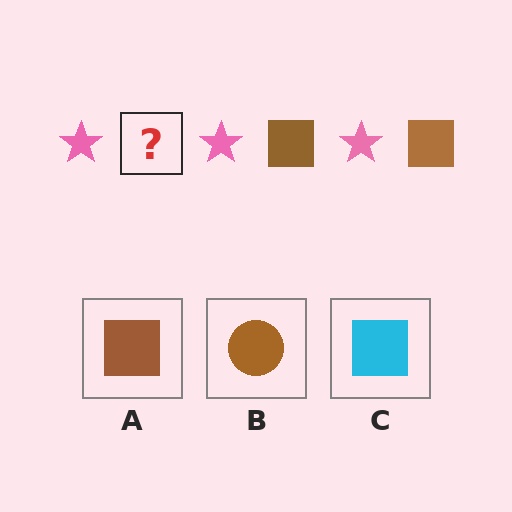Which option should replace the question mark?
Option A.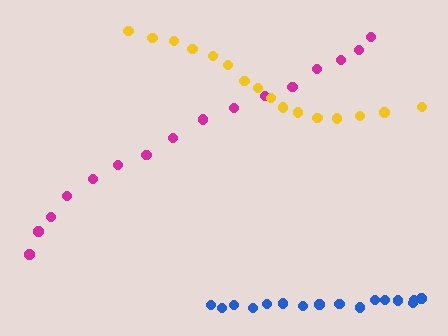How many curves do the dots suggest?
There are 3 distinct paths.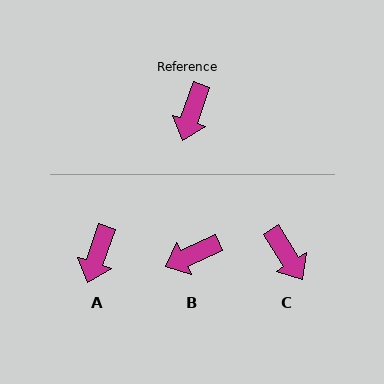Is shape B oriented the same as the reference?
No, it is off by about 46 degrees.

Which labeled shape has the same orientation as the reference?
A.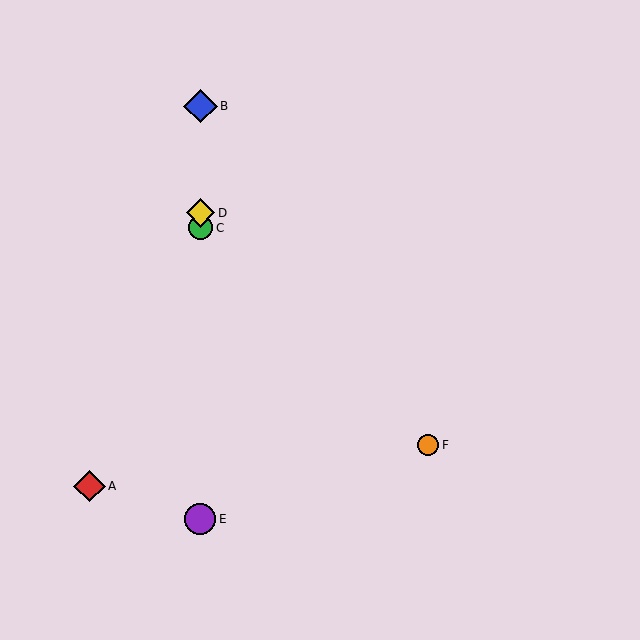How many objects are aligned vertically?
4 objects (B, C, D, E) are aligned vertically.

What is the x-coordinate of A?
Object A is at x≈90.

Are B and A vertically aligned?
No, B is at x≈200 and A is at x≈90.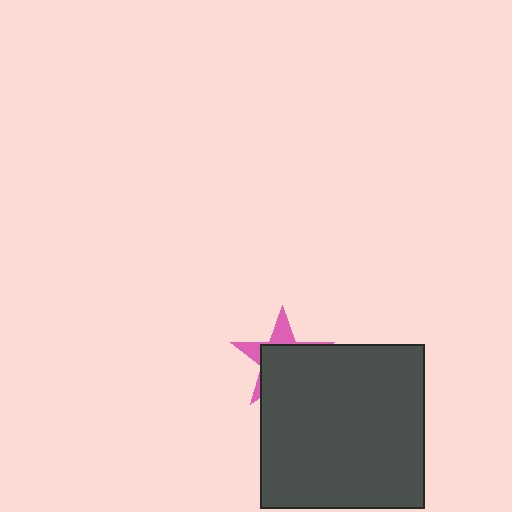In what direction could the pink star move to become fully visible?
The pink star could move toward the upper-left. That would shift it out from behind the dark gray square entirely.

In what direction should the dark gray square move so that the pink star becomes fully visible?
The dark gray square should move toward the lower-right. That is the shortest direction to clear the overlap and leave the pink star fully visible.